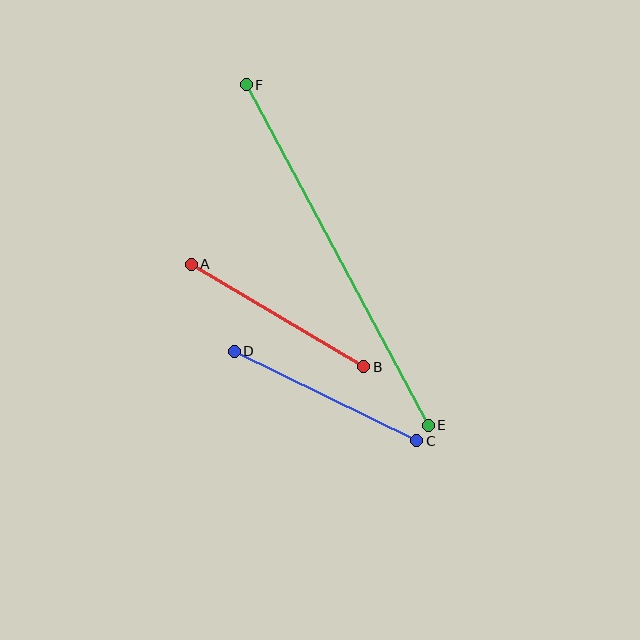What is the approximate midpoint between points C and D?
The midpoint is at approximately (325, 396) pixels.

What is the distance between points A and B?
The distance is approximately 201 pixels.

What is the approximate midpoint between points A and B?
The midpoint is at approximately (278, 316) pixels.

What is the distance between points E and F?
The distance is approximately 386 pixels.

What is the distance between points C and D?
The distance is approximately 203 pixels.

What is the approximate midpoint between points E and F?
The midpoint is at approximately (337, 255) pixels.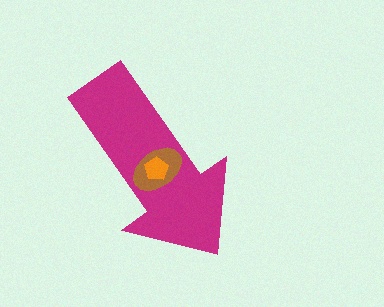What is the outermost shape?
The magenta arrow.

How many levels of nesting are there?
3.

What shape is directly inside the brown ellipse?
The orange pentagon.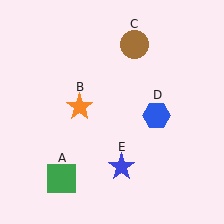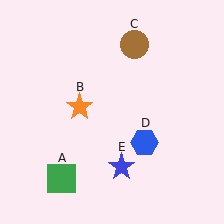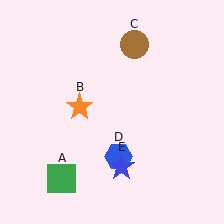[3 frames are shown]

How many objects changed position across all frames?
1 object changed position: blue hexagon (object D).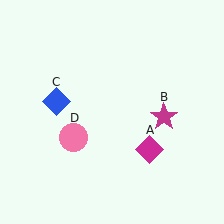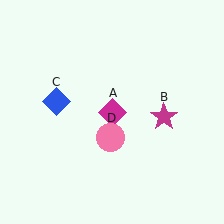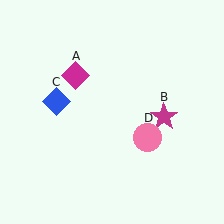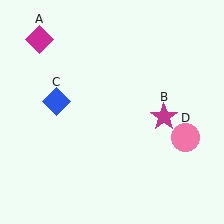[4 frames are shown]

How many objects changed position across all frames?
2 objects changed position: magenta diamond (object A), pink circle (object D).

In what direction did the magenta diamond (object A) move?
The magenta diamond (object A) moved up and to the left.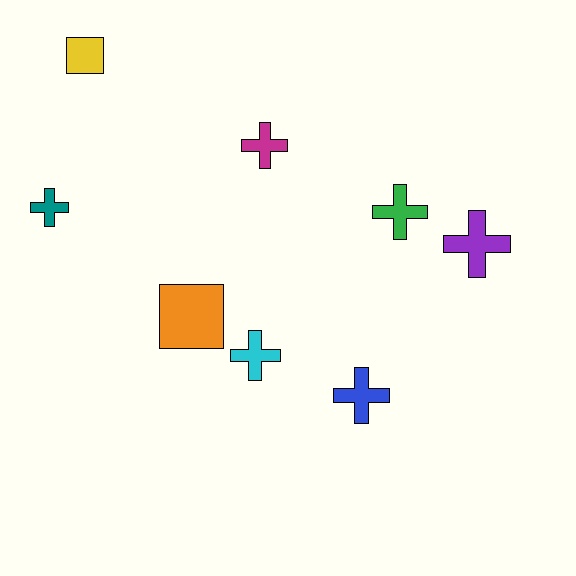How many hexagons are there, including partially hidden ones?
There are no hexagons.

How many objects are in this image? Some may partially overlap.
There are 8 objects.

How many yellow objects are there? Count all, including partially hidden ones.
There is 1 yellow object.